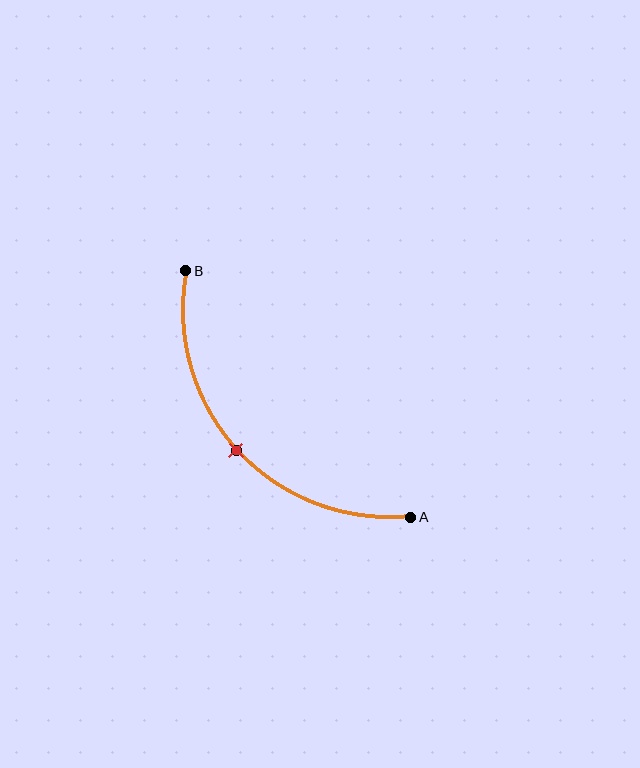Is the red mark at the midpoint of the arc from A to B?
Yes. The red mark lies on the arc at equal arc-length from both A and B — it is the arc midpoint.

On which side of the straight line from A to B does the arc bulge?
The arc bulges below and to the left of the straight line connecting A and B.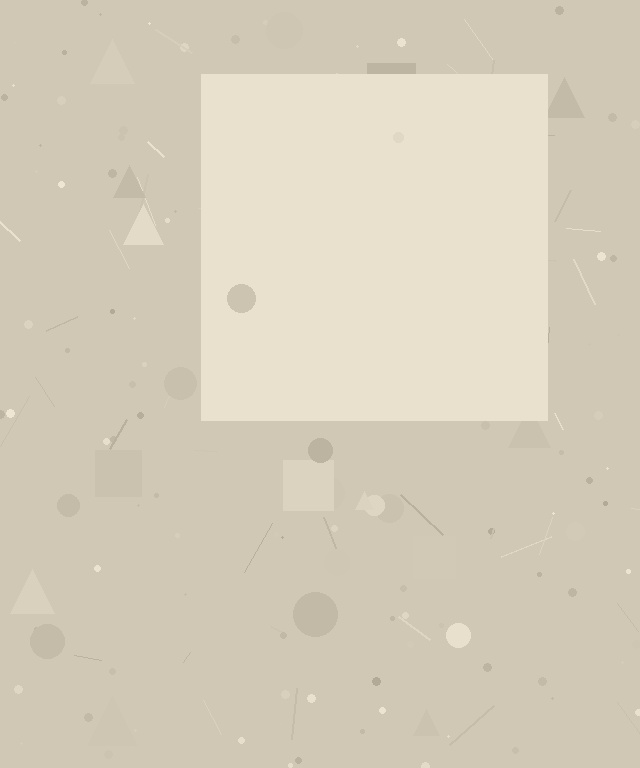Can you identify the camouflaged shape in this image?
The camouflaged shape is a square.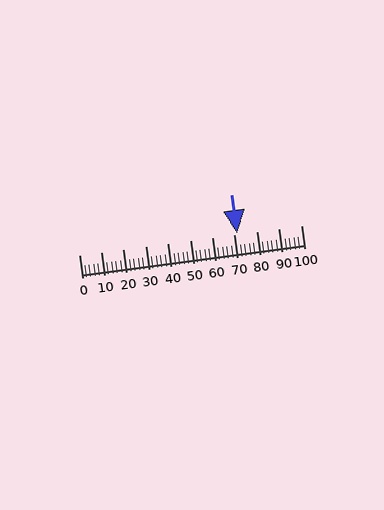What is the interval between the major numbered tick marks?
The major tick marks are spaced 10 units apart.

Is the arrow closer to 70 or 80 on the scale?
The arrow is closer to 70.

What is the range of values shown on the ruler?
The ruler shows values from 0 to 100.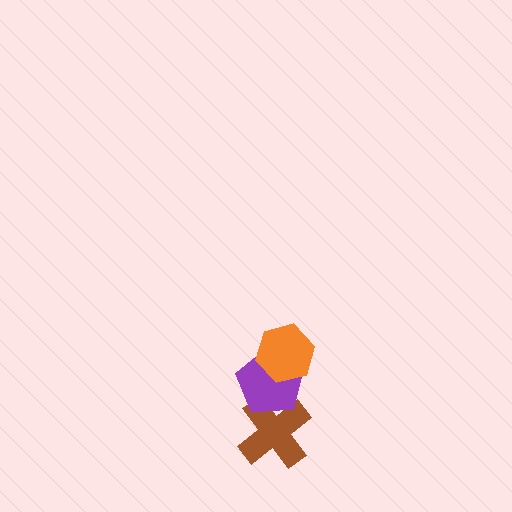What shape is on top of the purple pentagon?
The orange hexagon is on top of the purple pentagon.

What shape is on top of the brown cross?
The purple pentagon is on top of the brown cross.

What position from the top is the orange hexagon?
The orange hexagon is 1st from the top.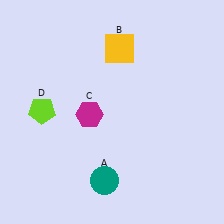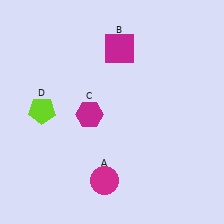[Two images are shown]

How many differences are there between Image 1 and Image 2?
There are 2 differences between the two images.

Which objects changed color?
A changed from teal to magenta. B changed from yellow to magenta.